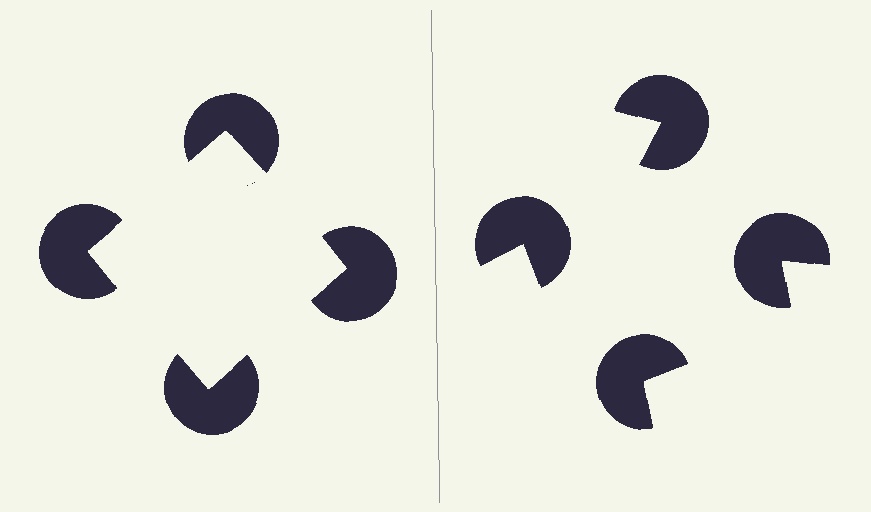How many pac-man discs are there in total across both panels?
8 — 4 on each side.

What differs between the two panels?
The pac-man discs are positioned identically on both sides; only the wedge orientations differ. On the left they align to a square; on the right they are misaligned.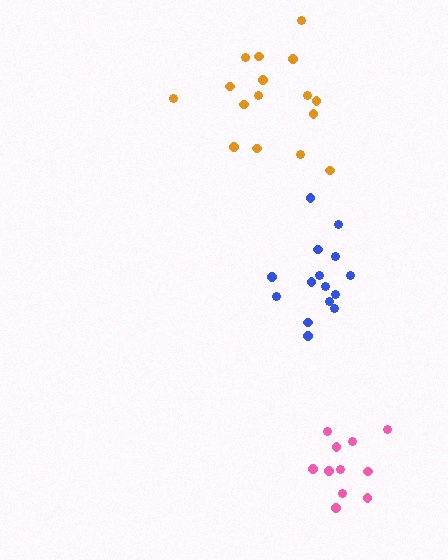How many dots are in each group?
Group 1: 16 dots, Group 2: 15 dots, Group 3: 11 dots (42 total).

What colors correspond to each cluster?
The clusters are colored: orange, blue, pink.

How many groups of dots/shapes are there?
There are 3 groups.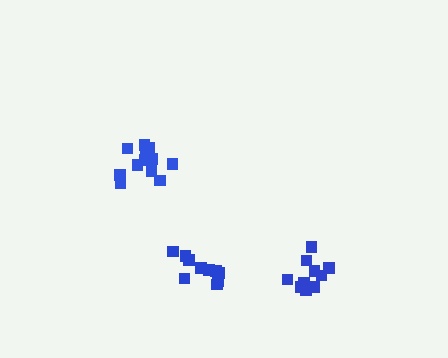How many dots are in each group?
Group 1: 12 dots, Group 2: 10 dots, Group 3: 11 dots (33 total).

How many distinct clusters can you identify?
There are 3 distinct clusters.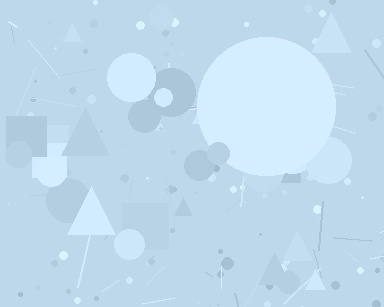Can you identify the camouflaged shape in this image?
The camouflaged shape is a circle.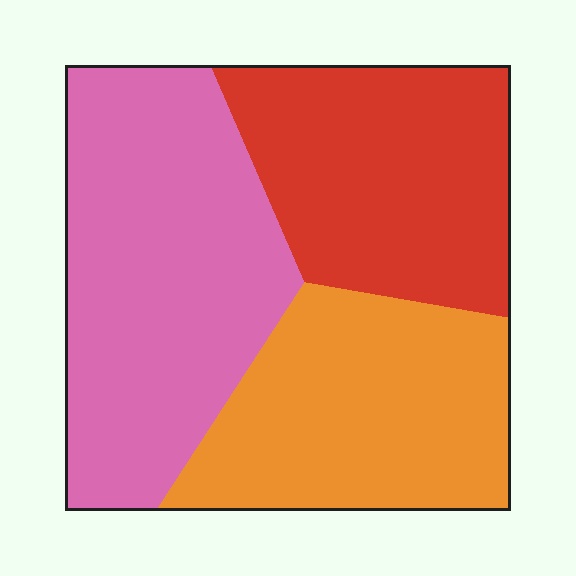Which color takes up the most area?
Pink, at roughly 40%.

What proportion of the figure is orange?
Orange takes up between a quarter and a half of the figure.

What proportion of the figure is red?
Red covers 30% of the figure.